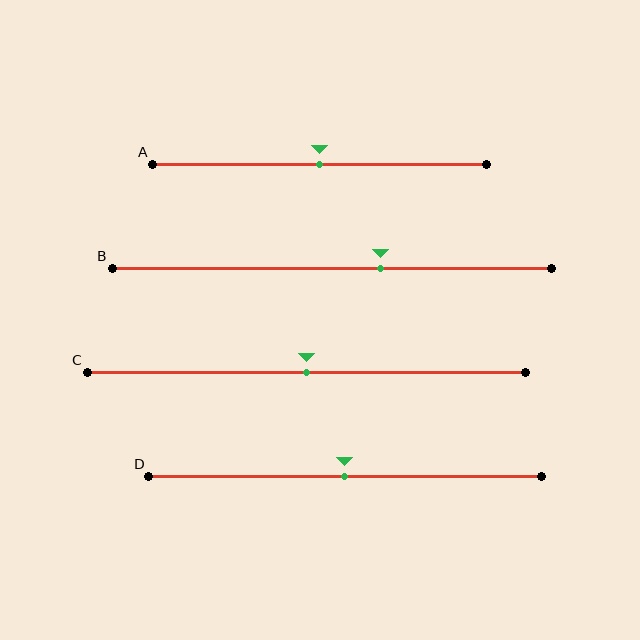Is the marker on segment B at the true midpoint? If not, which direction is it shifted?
No, the marker on segment B is shifted to the right by about 11% of the segment length.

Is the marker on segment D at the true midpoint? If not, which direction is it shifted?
Yes, the marker on segment D is at the true midpoint.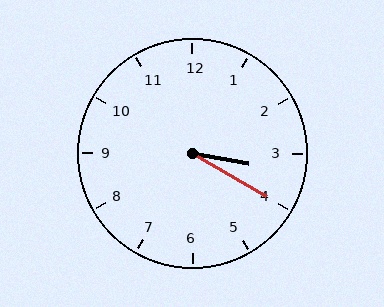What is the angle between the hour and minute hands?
Approximately 20 degrees.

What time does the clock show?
3:20.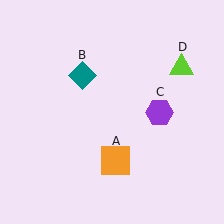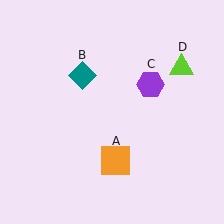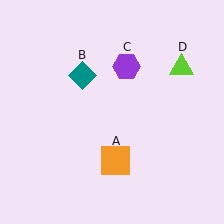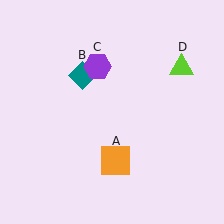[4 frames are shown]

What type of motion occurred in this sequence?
The purple hexagon (object C) rotated counterclockwise around the center of the scene.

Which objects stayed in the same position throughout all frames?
Orange square (object A) and teal diamond (object B) and lime triangle (object D) remained stationary.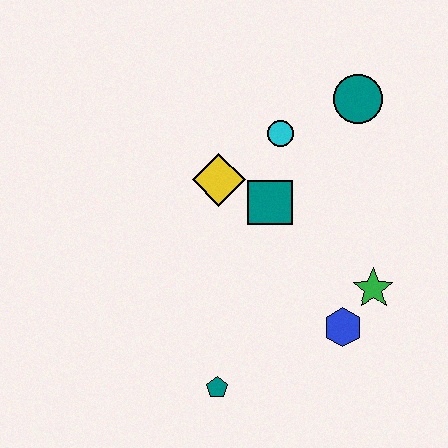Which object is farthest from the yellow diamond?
The teal pentagon is farthest from the yellow diamond.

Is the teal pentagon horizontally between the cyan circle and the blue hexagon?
No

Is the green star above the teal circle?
No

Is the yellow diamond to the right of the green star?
No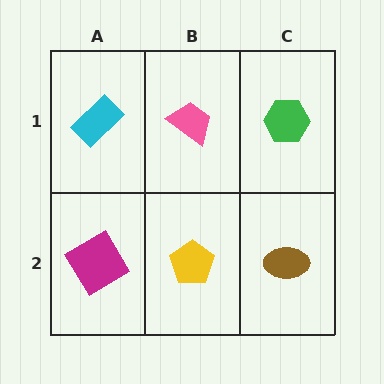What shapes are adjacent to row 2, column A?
A cyan rectangle (row 1, column A), a yellow pentagon (row 2, column B).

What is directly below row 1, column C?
A brown ellipse.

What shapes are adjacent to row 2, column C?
A green hexagon (row 1, column C), a yellow pentagon (row 2, column B).